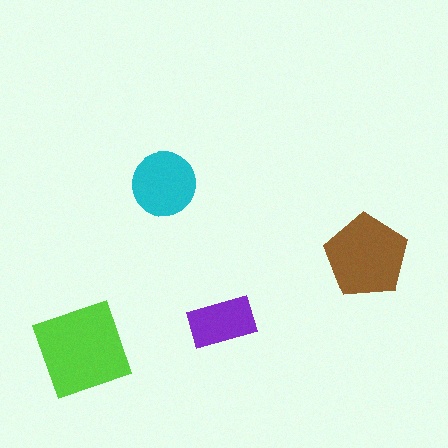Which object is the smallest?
The purple rectangle.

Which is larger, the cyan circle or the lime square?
The lime square.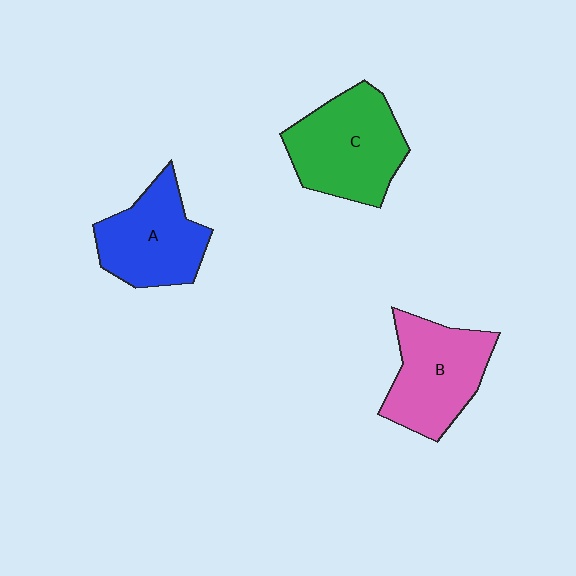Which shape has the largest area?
Shape C (green).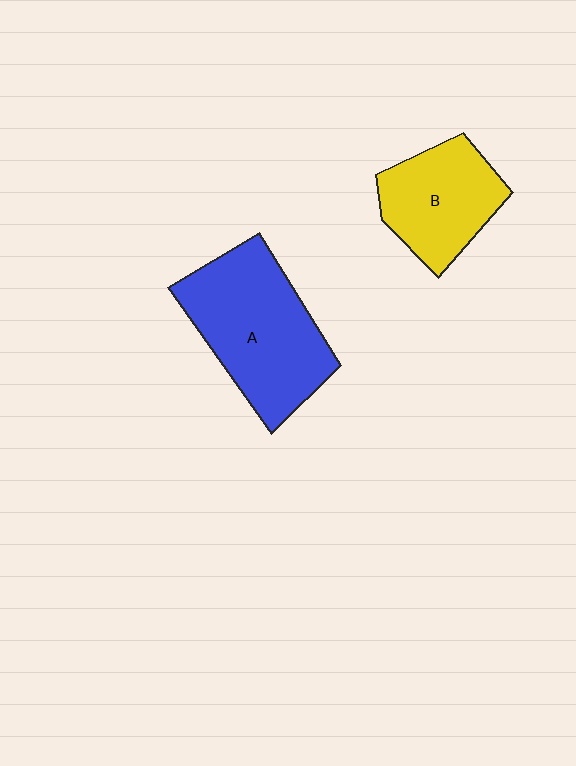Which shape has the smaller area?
Shape B (yellow).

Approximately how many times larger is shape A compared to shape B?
Approximately 1.5 times.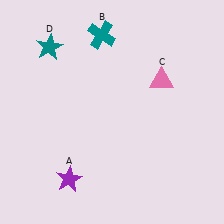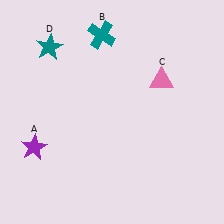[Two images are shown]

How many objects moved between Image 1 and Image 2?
1 object moved between the two images.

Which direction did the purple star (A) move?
The purple star (A) moved left.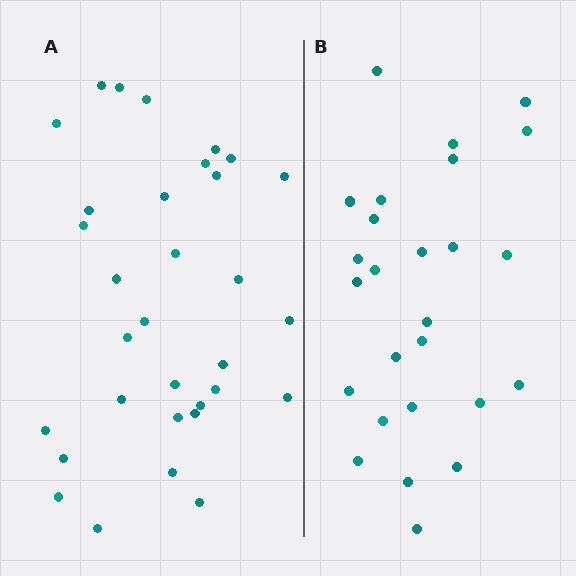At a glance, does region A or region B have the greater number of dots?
Region A (the left region) has more dots.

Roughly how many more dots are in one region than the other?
Region A has about 6 more dots than region B.